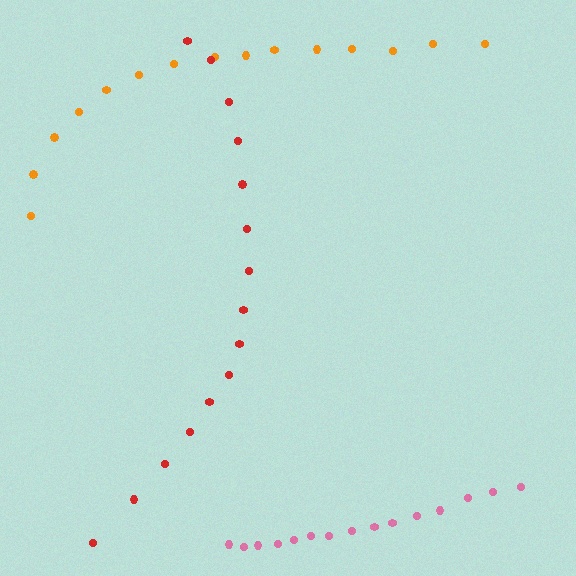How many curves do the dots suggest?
There are 3 distinct paths.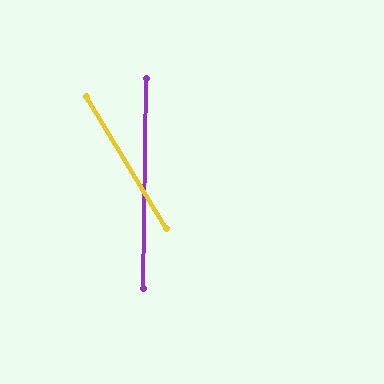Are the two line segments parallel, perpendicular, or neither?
Neither parallel nor perpendicular — they differ by about 32°.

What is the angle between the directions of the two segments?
Approximately 32 degrees.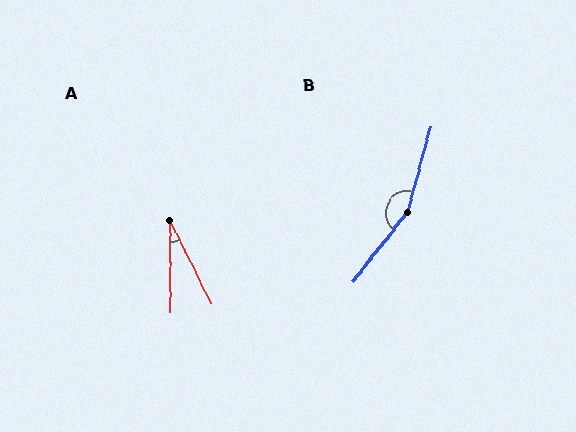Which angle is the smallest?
A, at approximately 26 degrees.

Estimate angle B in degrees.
Approximately 157 degrees.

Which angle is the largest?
B, at approximately 157 degrees.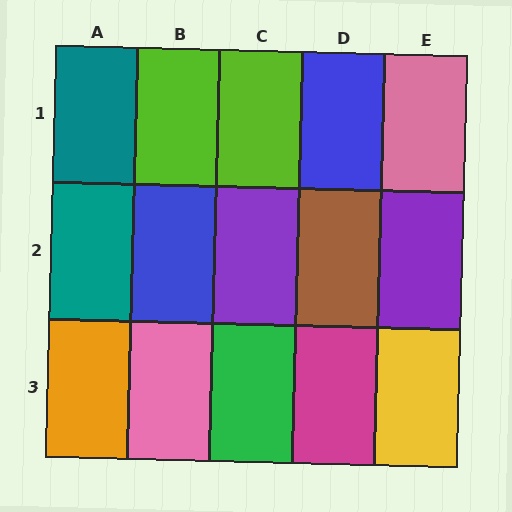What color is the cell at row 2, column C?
Purple.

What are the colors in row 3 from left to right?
Orange, pink, green, magenta, yellow.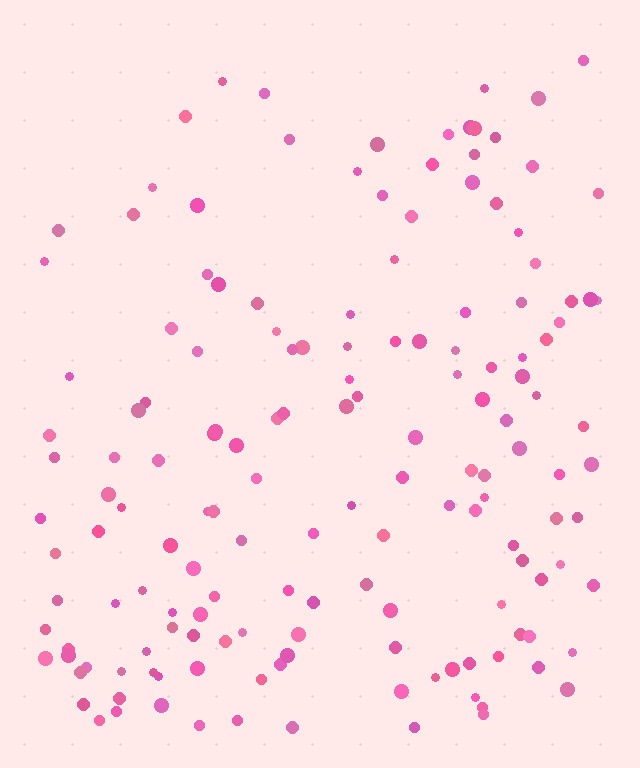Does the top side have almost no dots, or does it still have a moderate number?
Still a moderate number, just noticeably fewer than the bottom.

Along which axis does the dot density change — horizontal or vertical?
Vertical.